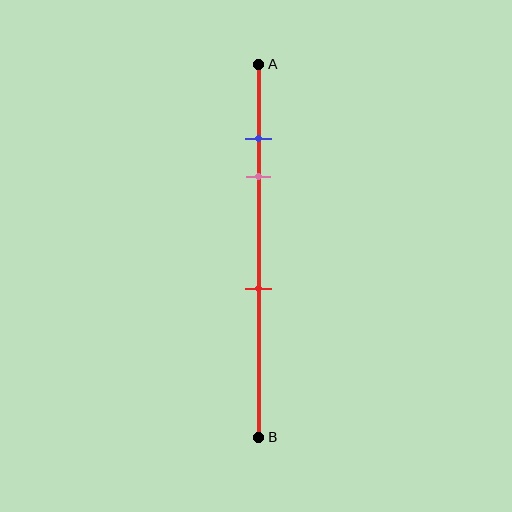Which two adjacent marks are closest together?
The blue and pink marks are the closest adjacent pair.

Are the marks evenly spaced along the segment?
No, the marks are not evenly spaced.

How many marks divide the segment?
There are 3 marks dividing the segment.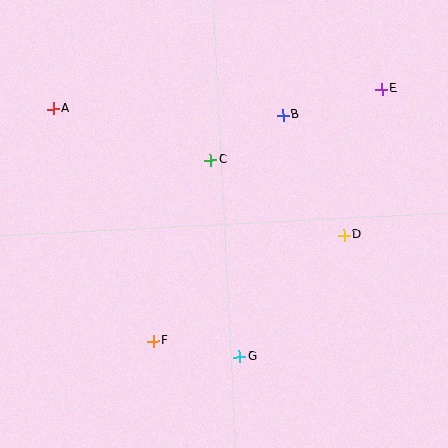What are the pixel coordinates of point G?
Point G is at (239, 357).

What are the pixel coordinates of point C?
Point C is at (210, 160).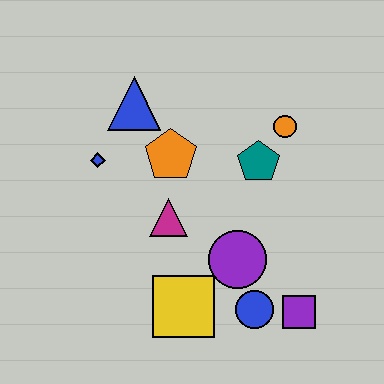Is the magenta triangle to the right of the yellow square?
No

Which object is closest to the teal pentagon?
The orange circle is closest to the teal pentagon.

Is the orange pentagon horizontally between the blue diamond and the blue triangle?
No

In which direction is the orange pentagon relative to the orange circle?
The orange pentagon is to the left of the orange circle.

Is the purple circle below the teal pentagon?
Yes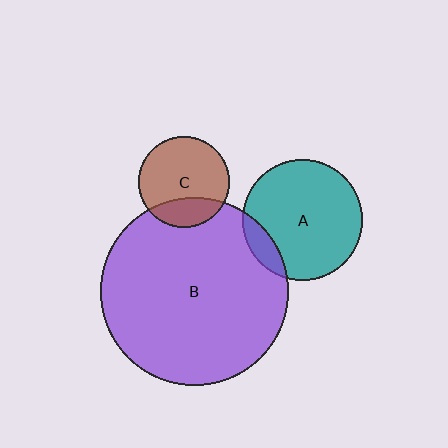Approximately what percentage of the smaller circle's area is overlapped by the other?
Approximately 25%.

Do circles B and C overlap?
Yes.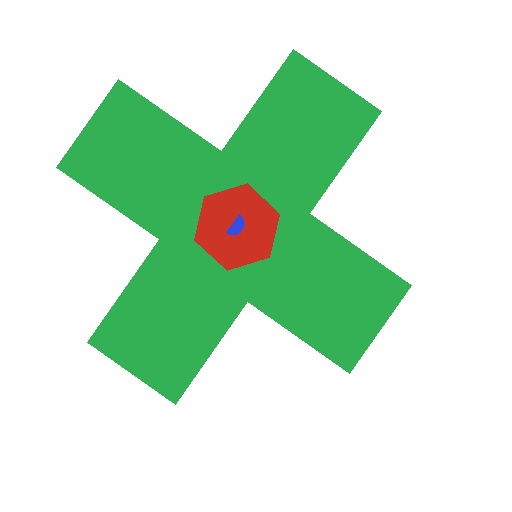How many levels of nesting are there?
3.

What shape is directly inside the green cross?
The red hexagon.